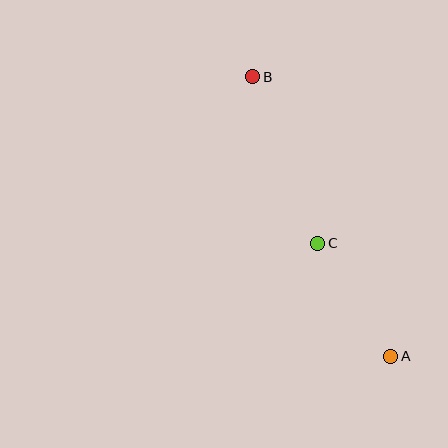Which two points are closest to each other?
Points A and C are closest to each other.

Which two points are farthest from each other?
Points A and B are farthest from each other.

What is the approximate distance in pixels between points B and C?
The distance between B and C is approximately 179 pixels.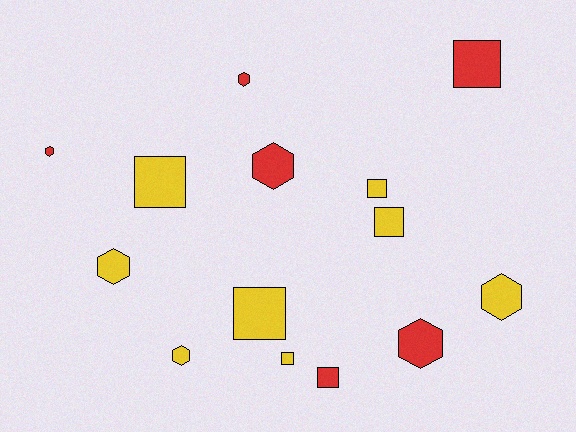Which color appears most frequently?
Yellow, with 8 objects.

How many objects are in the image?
There are 14 objects.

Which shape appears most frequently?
Hexagon, with 7 objects.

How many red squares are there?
There are 2 red squares.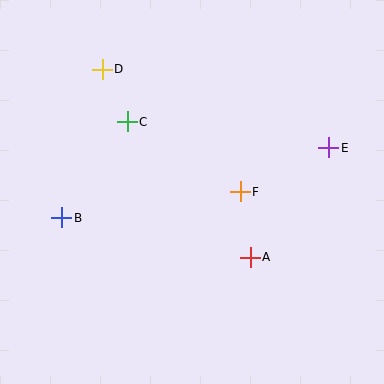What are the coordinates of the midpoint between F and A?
The midpoint between F and A is at (245, 225).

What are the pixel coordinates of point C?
Point C is at (127, 122).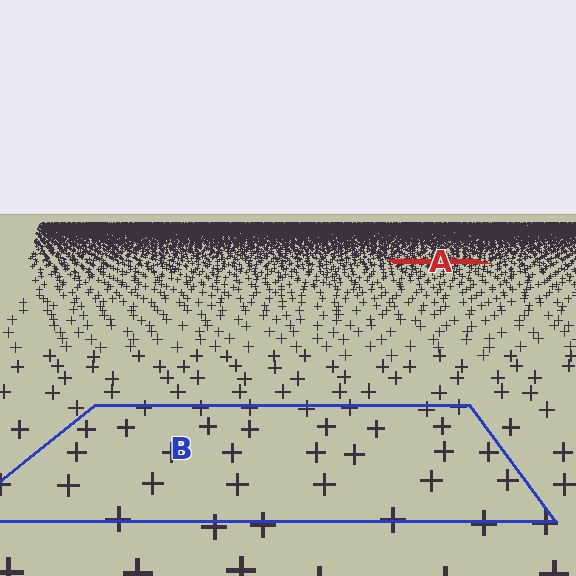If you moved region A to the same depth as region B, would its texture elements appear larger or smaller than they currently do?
They would appear larger. At a closer depth, the same texture elements are projected at a bigger on-screen size.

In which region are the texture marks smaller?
The texture marks are smaller in region A, because it is farther away.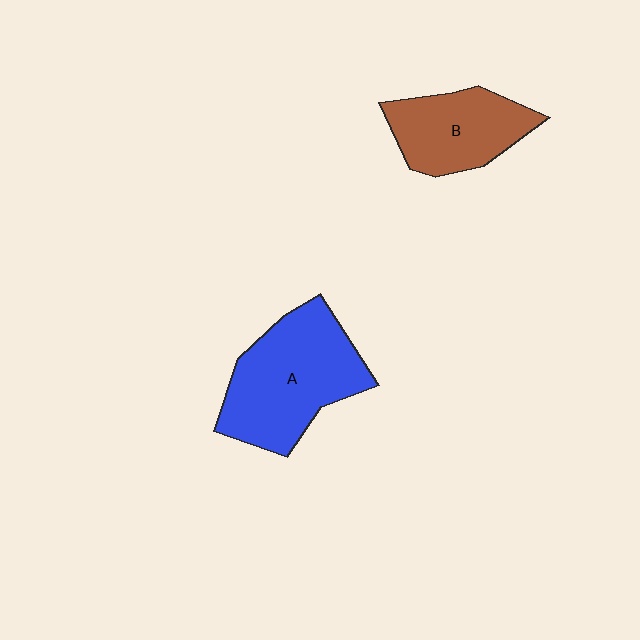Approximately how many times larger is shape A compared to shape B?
Approximately 1.5 times.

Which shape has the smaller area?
Shape B (brown).